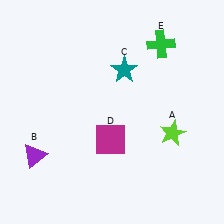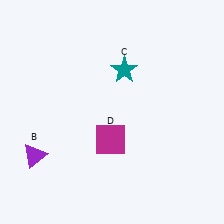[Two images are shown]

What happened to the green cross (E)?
The green cross (E) was removed in Image 2. It was in the top-right area of Image 1.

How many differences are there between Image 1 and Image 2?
There are 2 differences between the two images.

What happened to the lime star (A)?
The lime star (A) was removed in Image 2. It was in the bottom-right area of Image 1.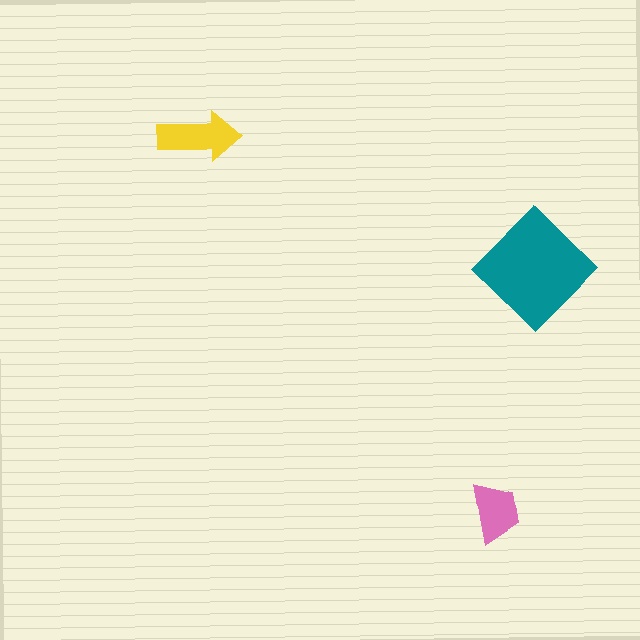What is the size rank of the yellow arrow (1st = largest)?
2nd.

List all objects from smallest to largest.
The pink trapezoid, the yellow arrow, the teal diamond.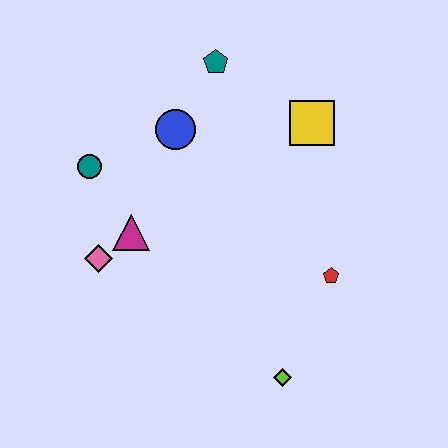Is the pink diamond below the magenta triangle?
Yes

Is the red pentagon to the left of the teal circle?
No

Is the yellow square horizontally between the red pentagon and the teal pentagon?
Yes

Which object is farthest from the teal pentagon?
The lime diamond is farthest from the teal pentagon.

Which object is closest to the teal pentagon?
The blue circle is closest to the teal pentagon.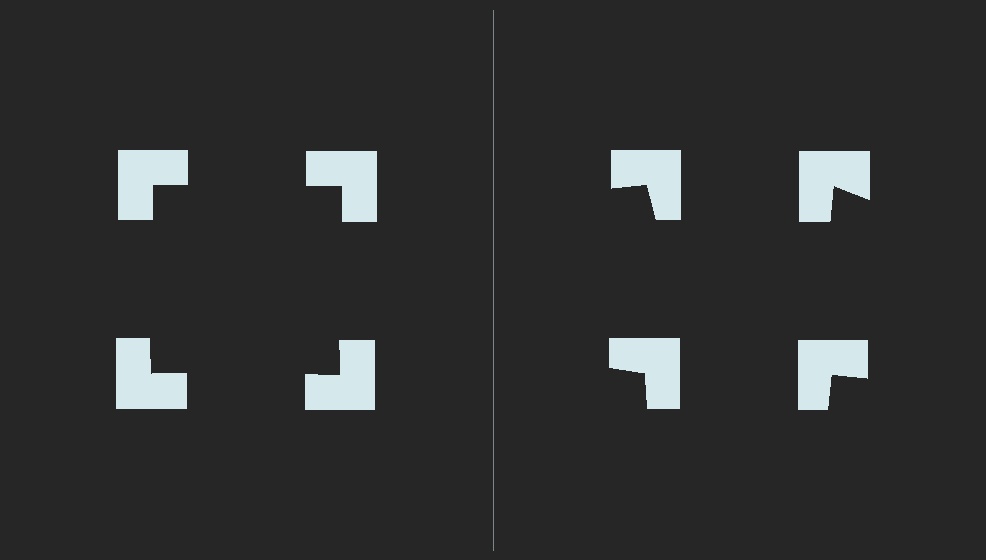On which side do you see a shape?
An illusory square appears on the left side. On the right side the wedge cuts are rotated, so no coherent shape forms.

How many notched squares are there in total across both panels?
8 — 4 on each side.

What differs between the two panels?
The notched squares are positioned identically on both sides; only the wedge orientations differ. On the left they align to a square; on the right they are misaligned.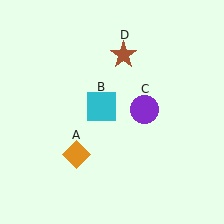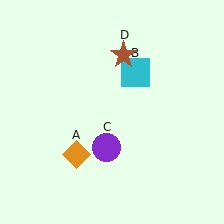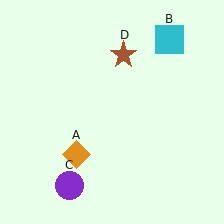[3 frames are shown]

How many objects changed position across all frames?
2 objects changed position: cyan square (object B), purple circle (object C).